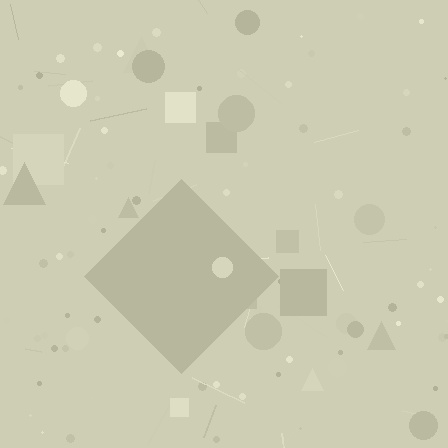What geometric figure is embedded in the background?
A diamond is embedded in the background.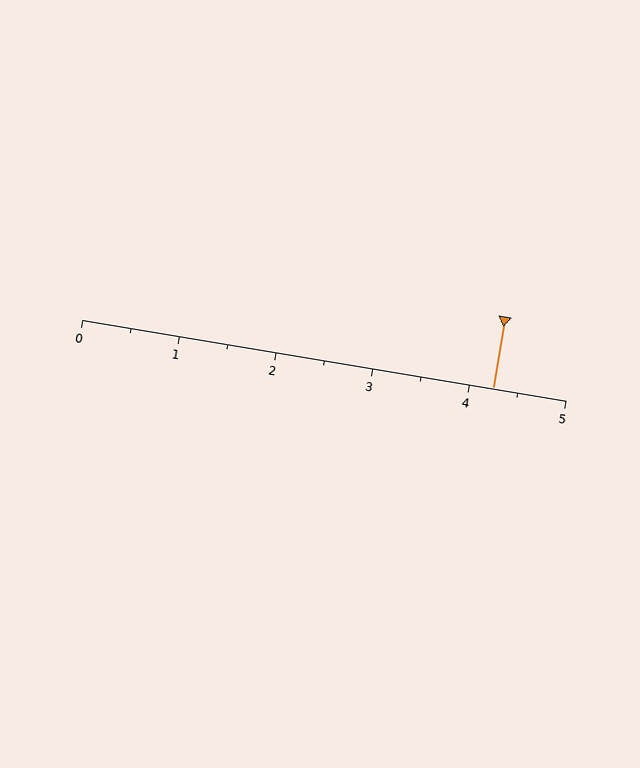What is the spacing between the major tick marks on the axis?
The major ticks are spaced 1 apart.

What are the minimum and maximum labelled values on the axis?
The axis runs from 0 to 5.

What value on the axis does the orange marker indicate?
The marker indicates approximately 4.2.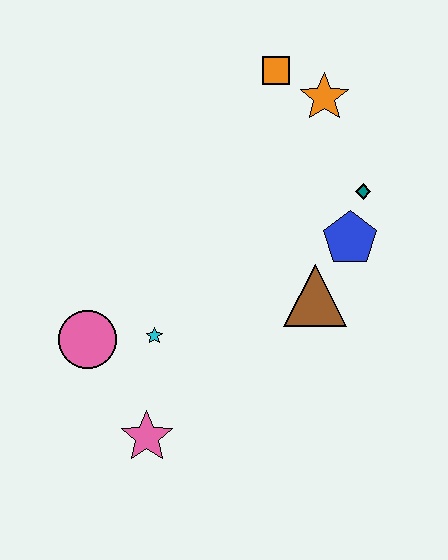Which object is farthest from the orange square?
The pink star is farthest from the orange square.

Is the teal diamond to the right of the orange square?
Yes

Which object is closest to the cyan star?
The pink circle is closest to the cyan star.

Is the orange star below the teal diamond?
No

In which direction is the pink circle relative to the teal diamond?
The pink circle is to the left of the teal diamond.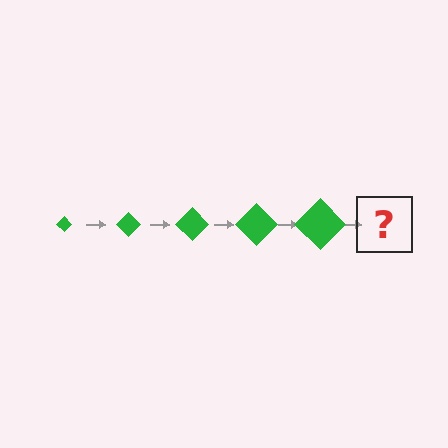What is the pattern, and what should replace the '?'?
The pattern is that the diamond gets progressively larger each step. The '?' should be a green diamond, larger than the previous one.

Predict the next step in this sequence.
The next step is a green diamond, larger than the previous one.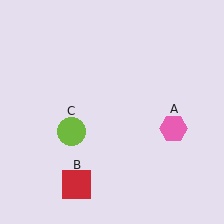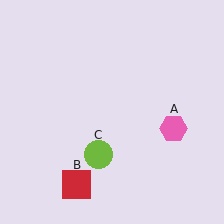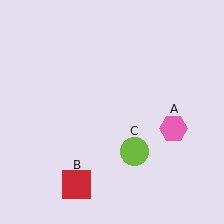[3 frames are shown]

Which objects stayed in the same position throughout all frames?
Pink hexagon (object A) and red square (object B) remained stationary.